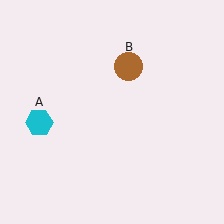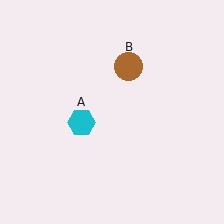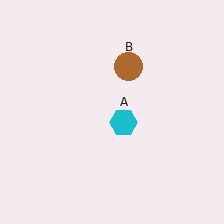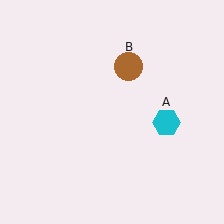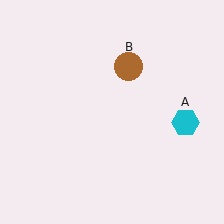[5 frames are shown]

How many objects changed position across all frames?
1 object changed position: cyan hexagon (object A).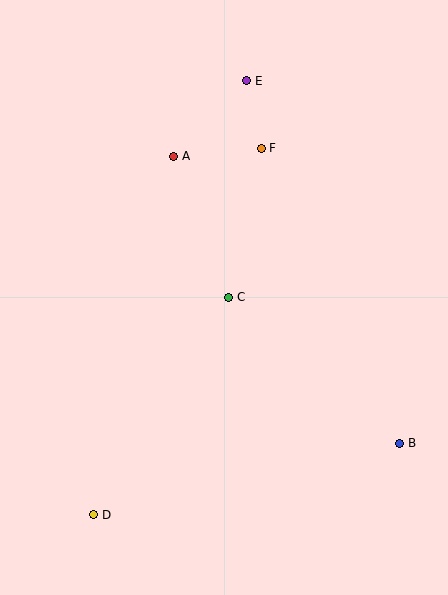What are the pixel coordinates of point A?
Point A is at (174, 156).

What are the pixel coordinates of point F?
Point F is at (261, 148).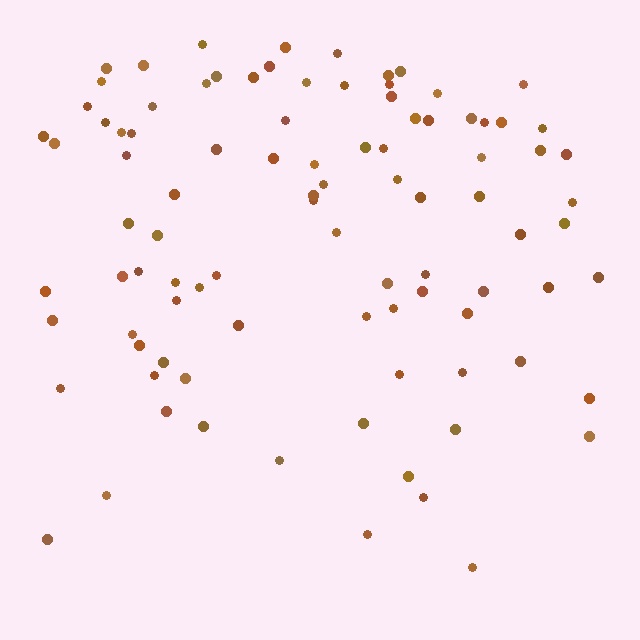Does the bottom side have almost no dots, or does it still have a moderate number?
Still a moderate number, just noticeably fewer than the top.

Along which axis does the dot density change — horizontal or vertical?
Vertical.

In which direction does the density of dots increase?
From bottom to top, with the top side densest.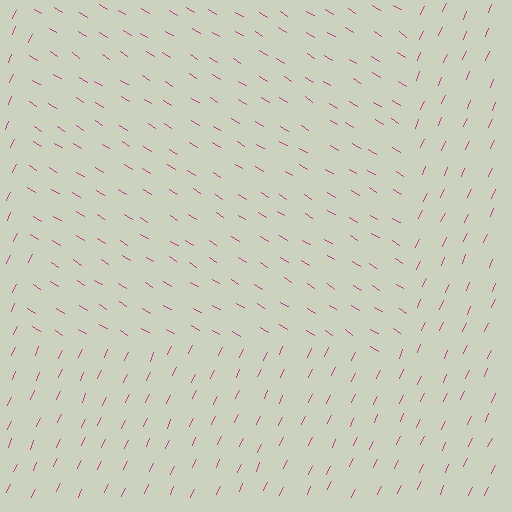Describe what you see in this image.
The image is filled with small magenta line segments. A rectangle region in the image has lines oriented differently from the surrounding lines, creating a visible texture boundary.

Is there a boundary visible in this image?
Yes, there is a texture boundary formed by a change in line orientation.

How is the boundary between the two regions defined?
The boundary is defined purely by a change in line orientation (approximately 83 degrees difference). All lines are the same color and thickness.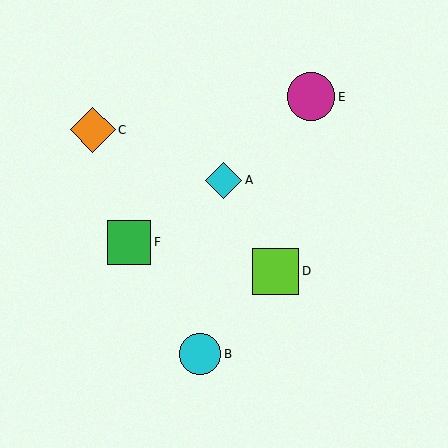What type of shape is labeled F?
Shape F is a green square.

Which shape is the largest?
The magenta circle (labeled E) is the largest.